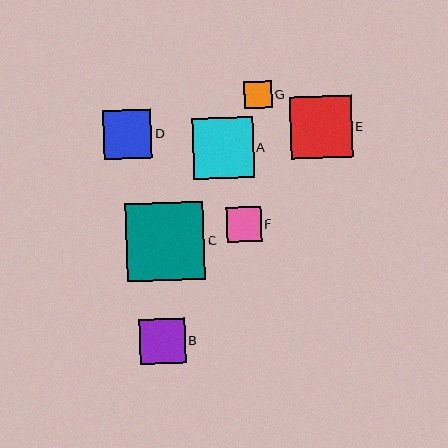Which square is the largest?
Square C is the largest with a size of approximately 78 pixels.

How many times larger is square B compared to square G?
Square B is approximately 1.6 times the size of square G.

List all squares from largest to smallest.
From largest to smallest: C, E, A, D, B, F, G.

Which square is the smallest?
Square G is the smallest with a size of approximately 28 pixels.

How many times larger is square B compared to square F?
Square B is approximately 1.3 times the size of square F.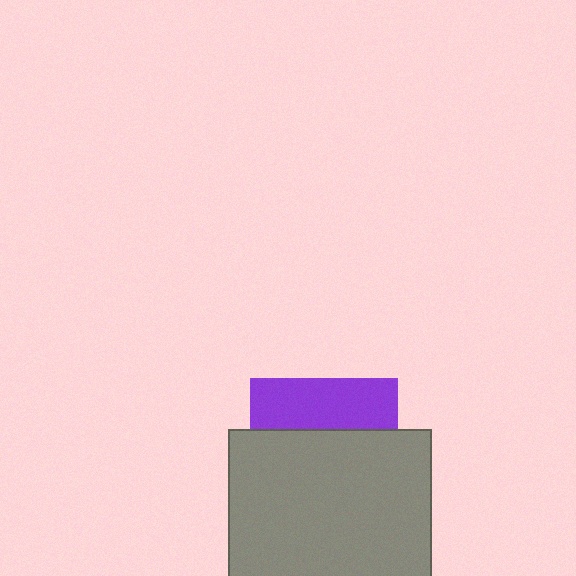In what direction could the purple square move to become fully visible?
The purple square could move up. That would shift it out from behind the gray square entirely.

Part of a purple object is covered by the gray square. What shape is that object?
It is a square.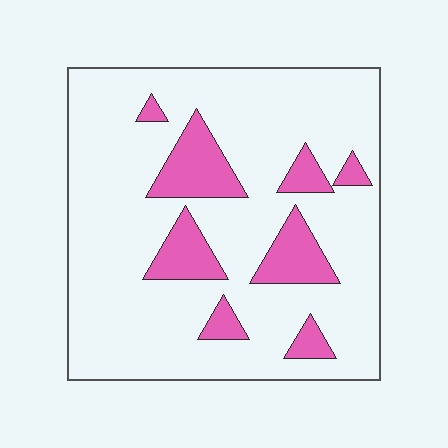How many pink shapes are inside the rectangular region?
8.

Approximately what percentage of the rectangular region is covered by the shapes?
Approximately 15%.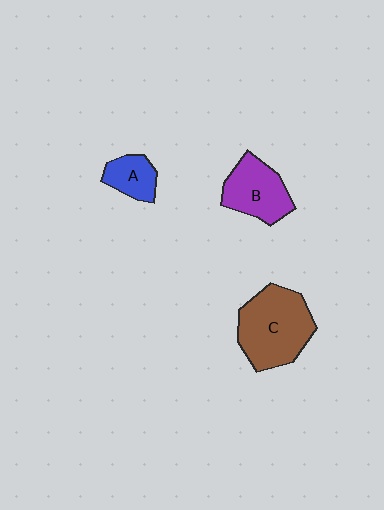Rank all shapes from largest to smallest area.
From largest to smallest: C (brown), B (purple), A (blue).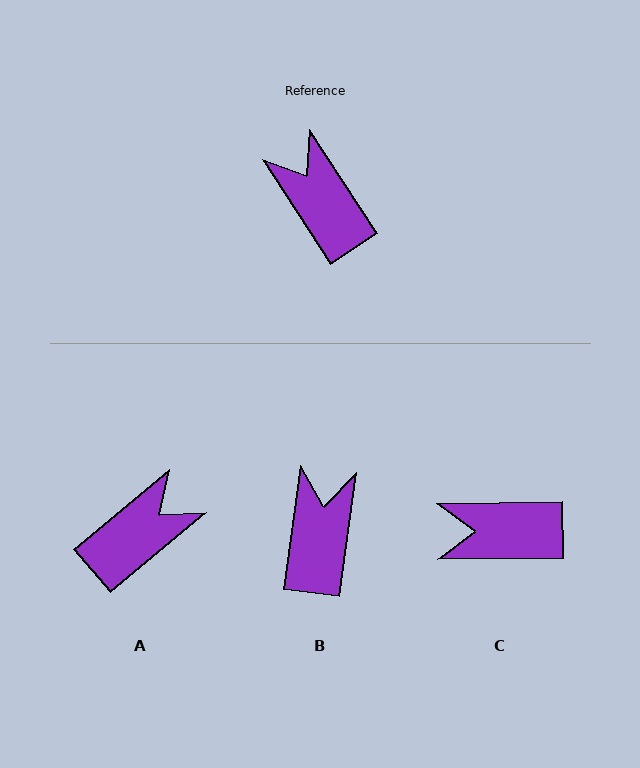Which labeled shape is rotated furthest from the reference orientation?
A, about 83 degrees away.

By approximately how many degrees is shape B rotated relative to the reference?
Approximately 41 degrees clockwise.